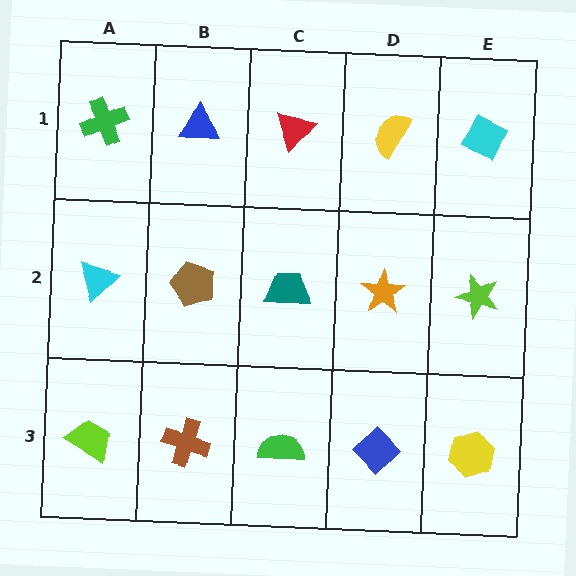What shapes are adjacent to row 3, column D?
An orange star (row 2, column D), a green semicircle (row 3, column C), a yellow hexagon (row 3, column E).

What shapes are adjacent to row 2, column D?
A yellow semicircle (row 1, column D), a blue diamond (row 3, column D), a teal trapezoid (row 2, column C), a lime star (row 2, column E).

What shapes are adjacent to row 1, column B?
A brown pentagon (row 2, column B), a green cross (row 1, column A), a red triangle (row 1, column C).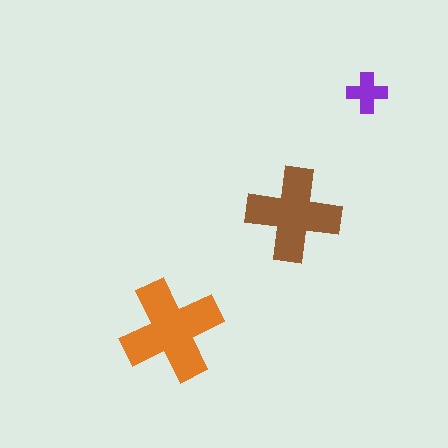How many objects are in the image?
There are 3 objects in the image.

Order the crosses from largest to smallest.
the orange one, the brown one, the purple one.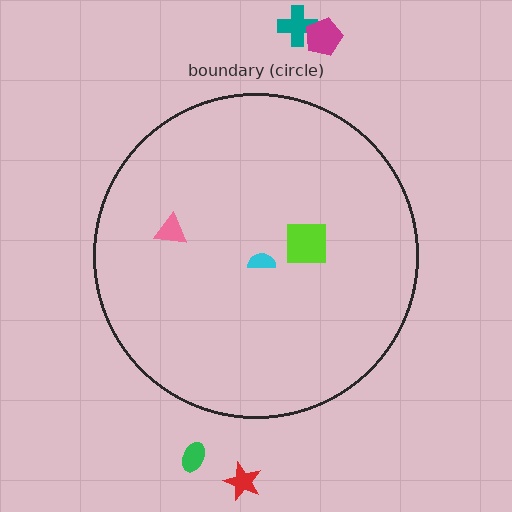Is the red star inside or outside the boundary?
Outside.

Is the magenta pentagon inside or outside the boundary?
Outside.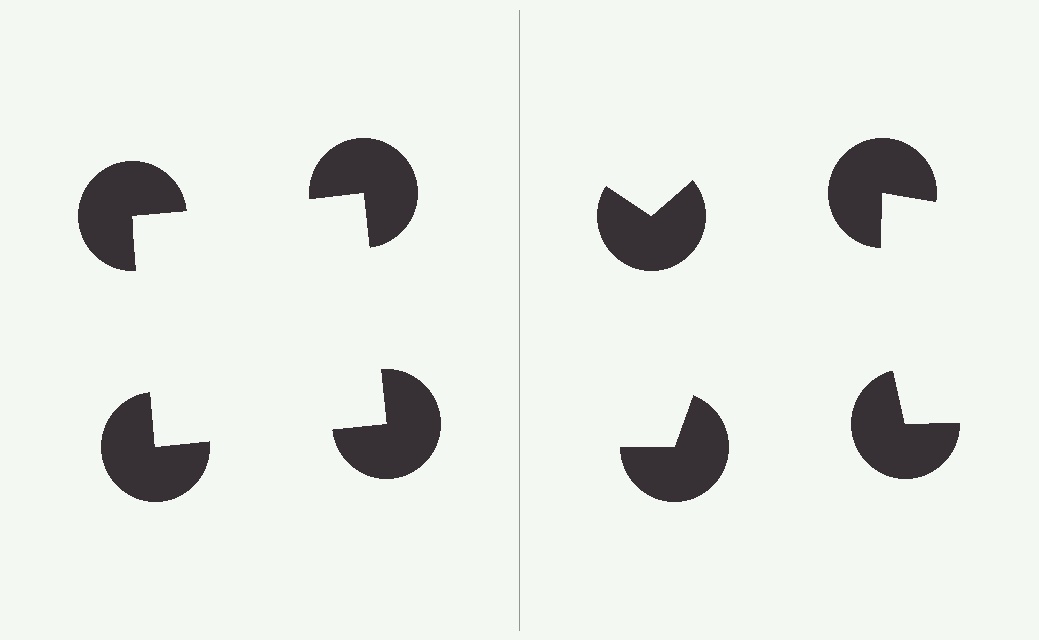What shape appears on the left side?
An illusory square.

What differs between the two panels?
The pac-man discs are positioned identically on both sides; only the wedge orientations differ. On the left they align to a square; on the right they are misaligned.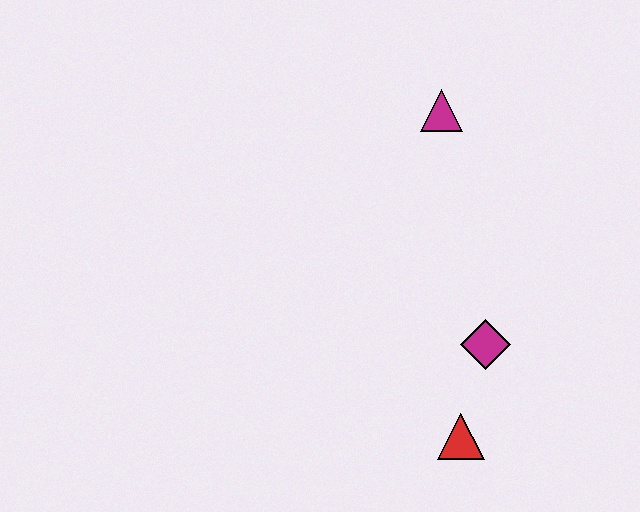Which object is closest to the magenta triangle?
The magenta diamond is closest to the magenta triangle.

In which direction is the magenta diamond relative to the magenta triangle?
The magenta diamond is below the magenta triangle.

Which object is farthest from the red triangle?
The magenta triangle is farthest from the red triangle.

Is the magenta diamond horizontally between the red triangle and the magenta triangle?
No